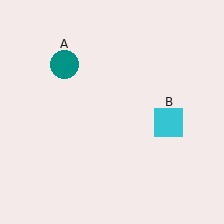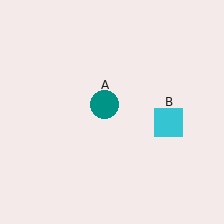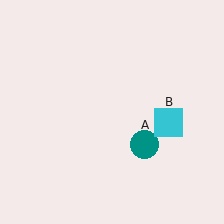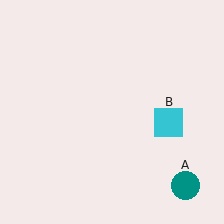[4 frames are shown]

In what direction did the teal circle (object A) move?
The teal circle (object A) moved down and to the right.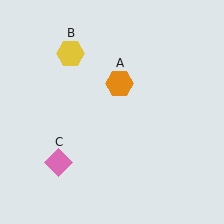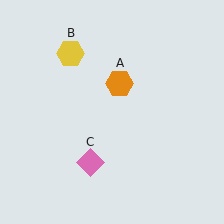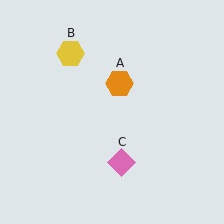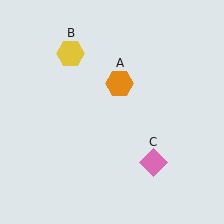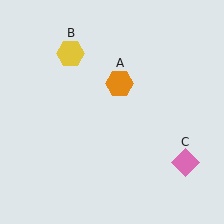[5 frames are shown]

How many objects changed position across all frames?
1 object changed position: pink diamond (object C).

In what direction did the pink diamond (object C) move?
The pink diamond (object C) moved right.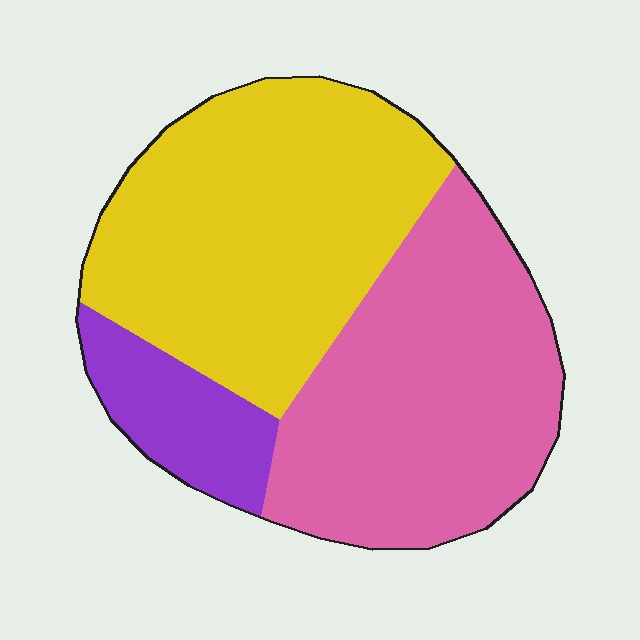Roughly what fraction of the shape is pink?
Pink takes up about two fifths (2/5) of the shape.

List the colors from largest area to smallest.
From largest to smallest: yellow, pink, purple.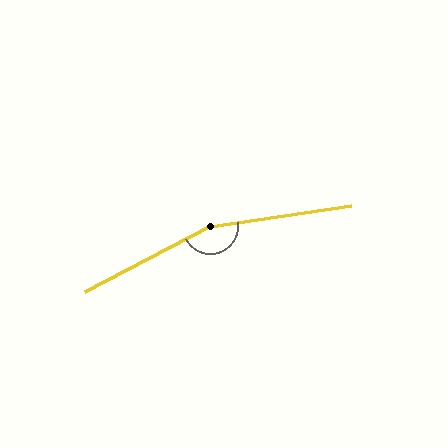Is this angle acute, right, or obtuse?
It is obtuse.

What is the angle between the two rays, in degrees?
Approximately 161 degrees.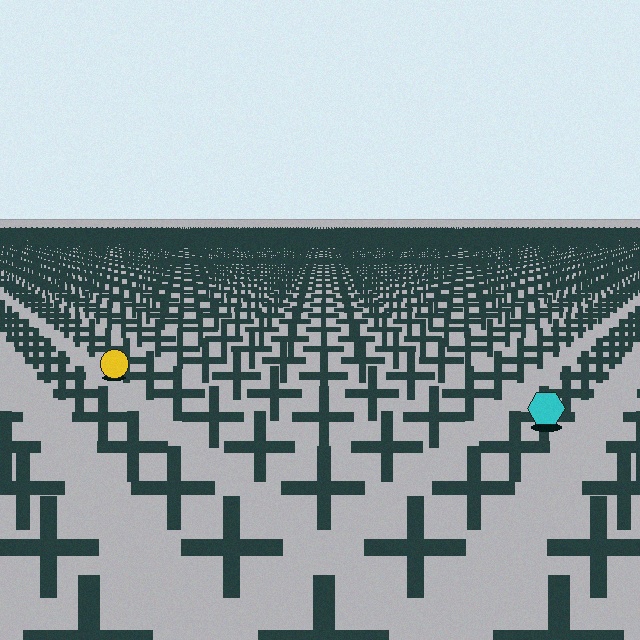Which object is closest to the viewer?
The cyan hexagon is closest. The texture marks near it are larger and more spread out.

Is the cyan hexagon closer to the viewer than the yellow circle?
Yes. The cyan hexagon is closer — you can tell from the texture gradient: the ground texture is coarser near it.